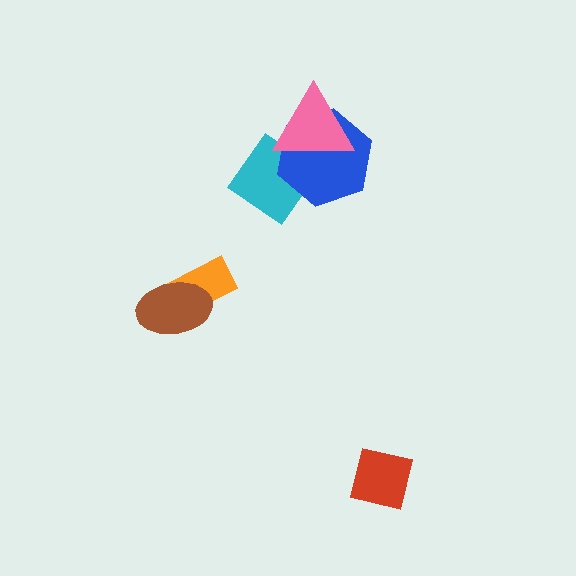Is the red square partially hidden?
No, no other shape covers it.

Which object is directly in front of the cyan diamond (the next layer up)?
The blue hexagon is directly in front of the cyan diamond.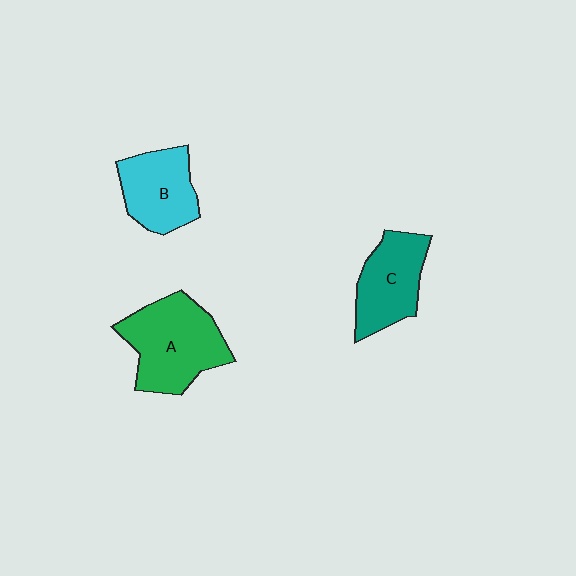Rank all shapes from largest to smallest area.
From largest to smallest: A (green), C (teal), B (cyan).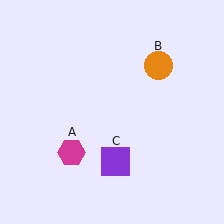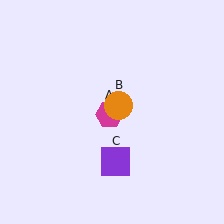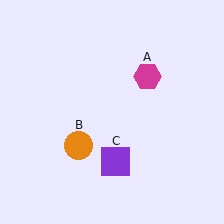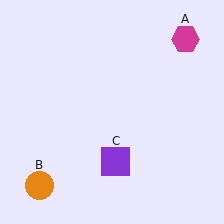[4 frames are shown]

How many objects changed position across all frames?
2 objects changed position: magenta hexagon (object A), orange circle (object B).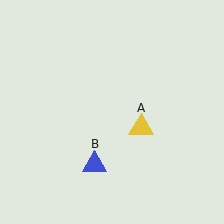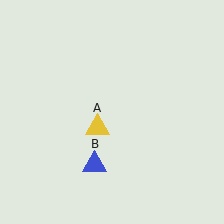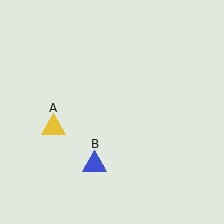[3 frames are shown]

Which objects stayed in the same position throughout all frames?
Blue triangle (object B) remained stationary.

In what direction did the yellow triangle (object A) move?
The yellow triangle (object A) moved left.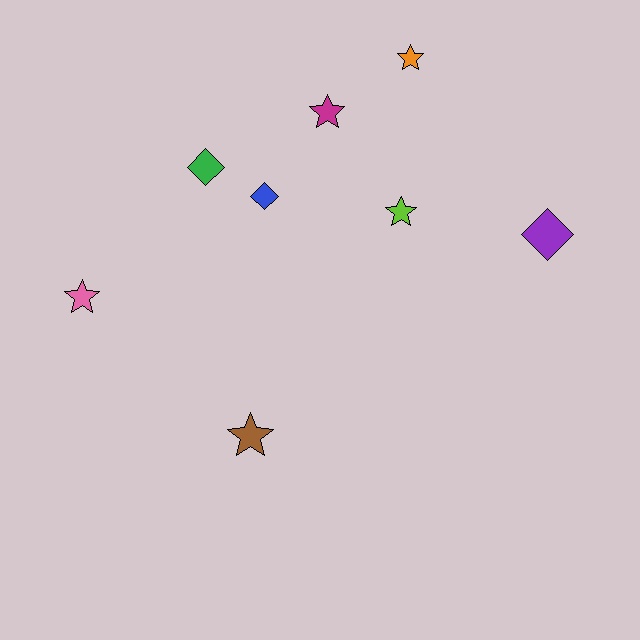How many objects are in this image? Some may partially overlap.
There are 8 objects.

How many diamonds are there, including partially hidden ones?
There are 3 diamonds.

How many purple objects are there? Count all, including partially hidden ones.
There is 1 purple object.